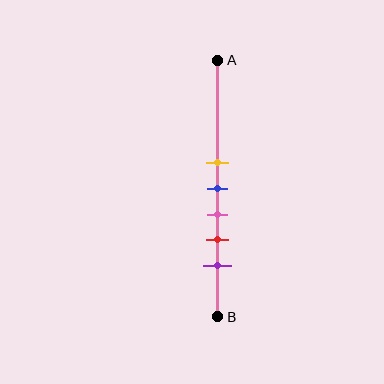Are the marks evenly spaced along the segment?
Yes, the marks are approximately evenly spaced.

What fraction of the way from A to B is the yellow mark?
The yellow mark is approximately 40% (0.4) of the way from A to B.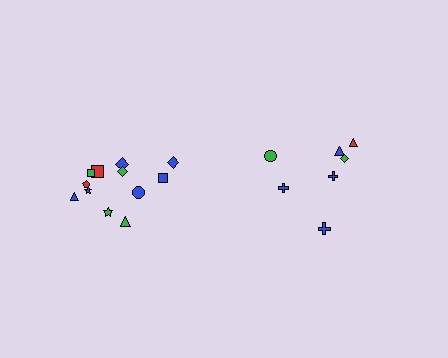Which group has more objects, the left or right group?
The left group.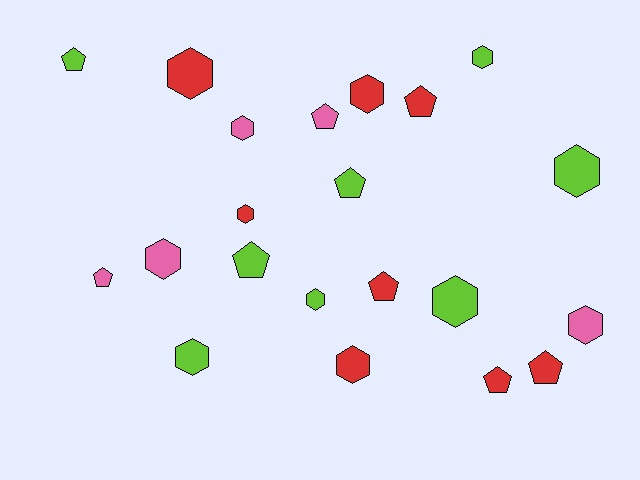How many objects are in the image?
There are 21 objects.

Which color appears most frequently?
Lime, with 8 objects.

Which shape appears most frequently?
Hexagon, with 12 objects.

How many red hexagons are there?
There are 4 red hexagons.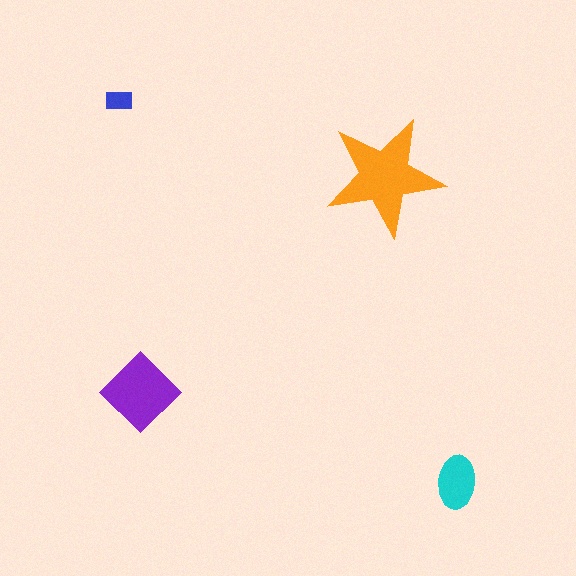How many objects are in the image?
There are 4 objects in the image.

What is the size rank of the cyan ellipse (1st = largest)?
3rd.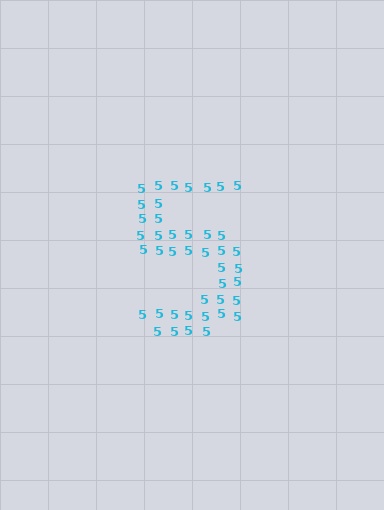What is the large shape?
The large shape is the digit 5.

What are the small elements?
The small elements are digit 5's.